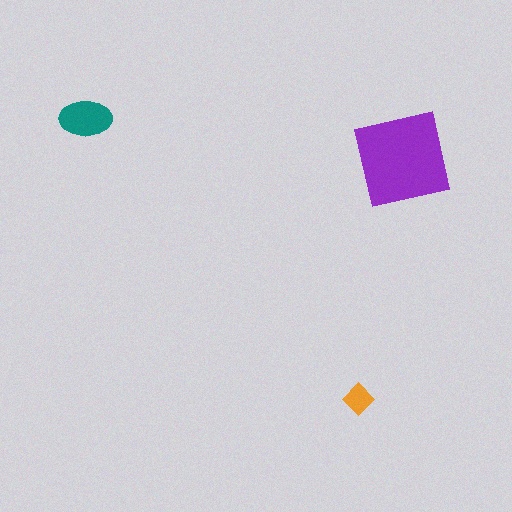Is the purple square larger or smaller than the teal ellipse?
Larger.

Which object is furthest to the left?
The teal ellipse is leftmost.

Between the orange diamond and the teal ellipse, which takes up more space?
The teal ellipse.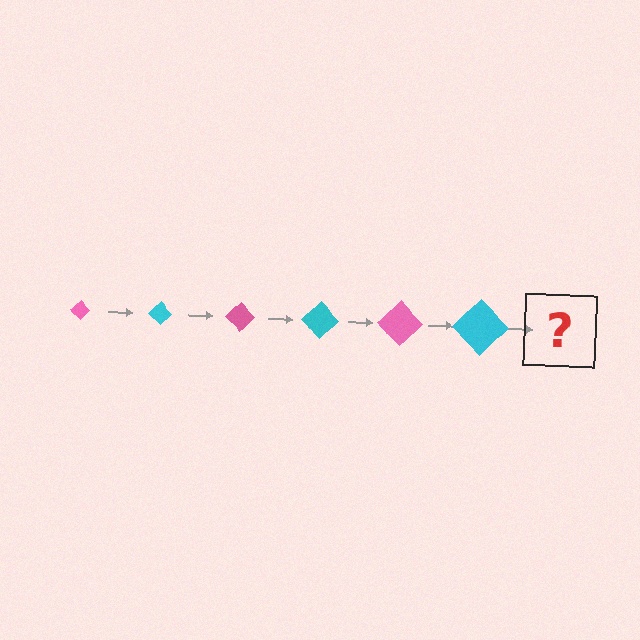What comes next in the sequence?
The next element should be a pink diamond, larger than the previous one.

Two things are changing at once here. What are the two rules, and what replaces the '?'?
The two rules are that the diamond grows larger each step and the color cycles through pink and cyan. The '?' should be a pink diamond, larger than the previous one.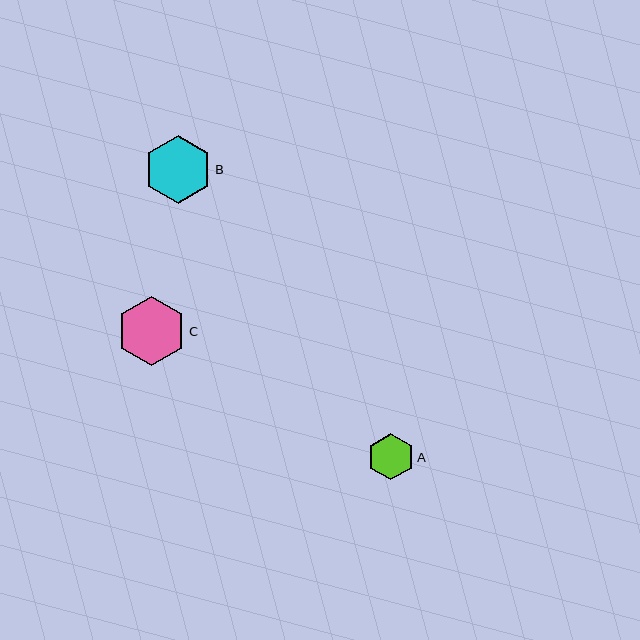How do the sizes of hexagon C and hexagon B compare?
Hexagon C and hexagon B are approximately the same size.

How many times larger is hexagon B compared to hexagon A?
Hexagon B is approximately 1.5 times the size of hexagon A.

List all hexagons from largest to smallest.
From largest to smallest: C, B, A.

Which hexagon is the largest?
Hexagon C is the largest with a size of approximately 69 pixels.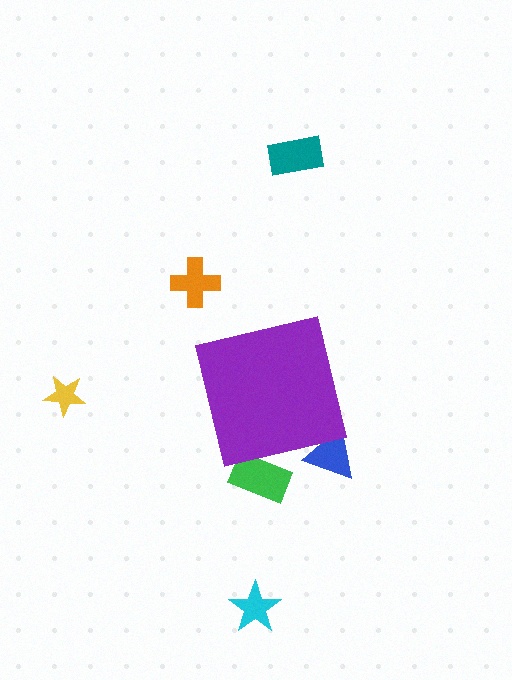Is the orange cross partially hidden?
No, the orange cross is fully visible.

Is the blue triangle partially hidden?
Yes, the blue triangle is partially hidden behind the purple square.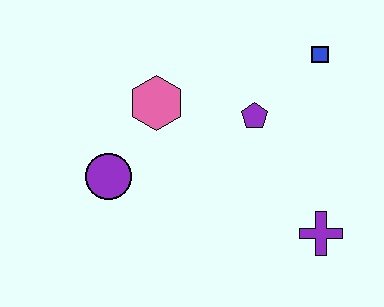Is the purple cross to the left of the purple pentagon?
No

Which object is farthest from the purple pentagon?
The purple circle is farthest from the purple pentagon.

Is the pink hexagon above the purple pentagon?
Yes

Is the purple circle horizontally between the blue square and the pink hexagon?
No